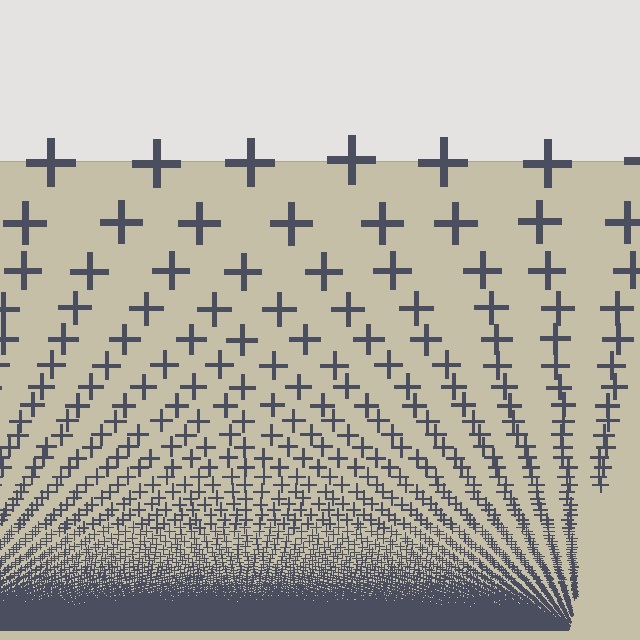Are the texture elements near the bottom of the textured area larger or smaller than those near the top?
Smaller. The gradient is inverted — elements near the bottom are smaller and denser.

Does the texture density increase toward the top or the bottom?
Density increases toward the bottom.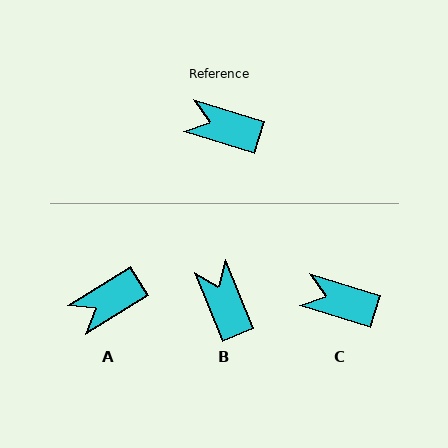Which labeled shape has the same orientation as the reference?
C.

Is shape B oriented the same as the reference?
No, it is off by about 50 degrees.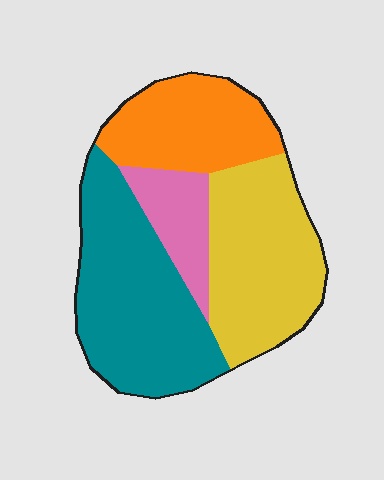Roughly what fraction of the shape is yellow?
Yellow takes up between a sixth and a third of the shape.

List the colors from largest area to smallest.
From largest to smallest: teal, yellow, orange, pink.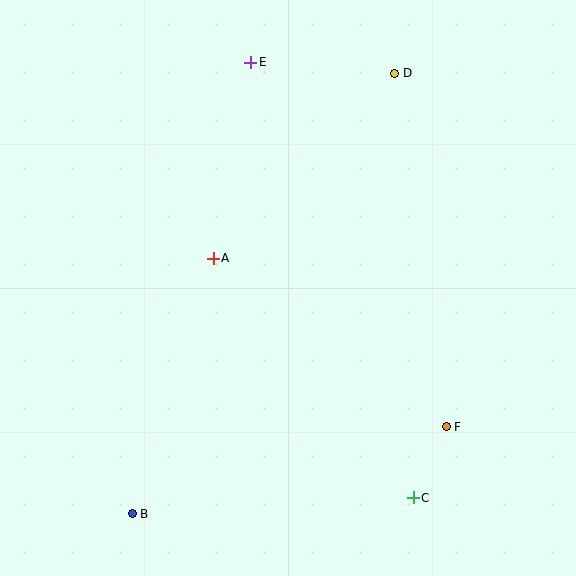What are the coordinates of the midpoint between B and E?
The midpoint between B and E is at (191, 288).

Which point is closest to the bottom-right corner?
Point C is closest to the bottom-right corner.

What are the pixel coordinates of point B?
Point B is at (132, 514).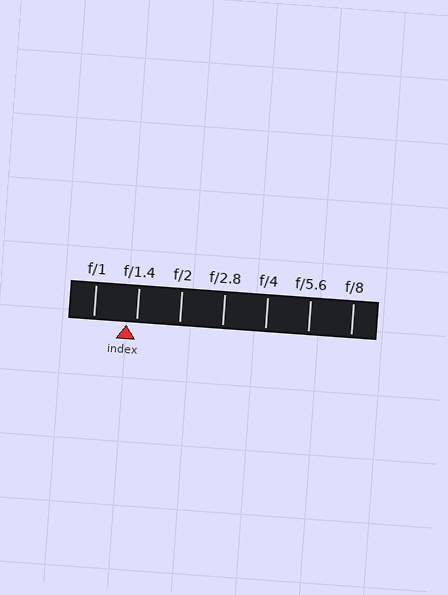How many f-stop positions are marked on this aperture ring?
There are 7 f-stop positions marked.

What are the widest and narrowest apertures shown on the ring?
The widest aperture shown is f/1 and the narrowest is f/8.